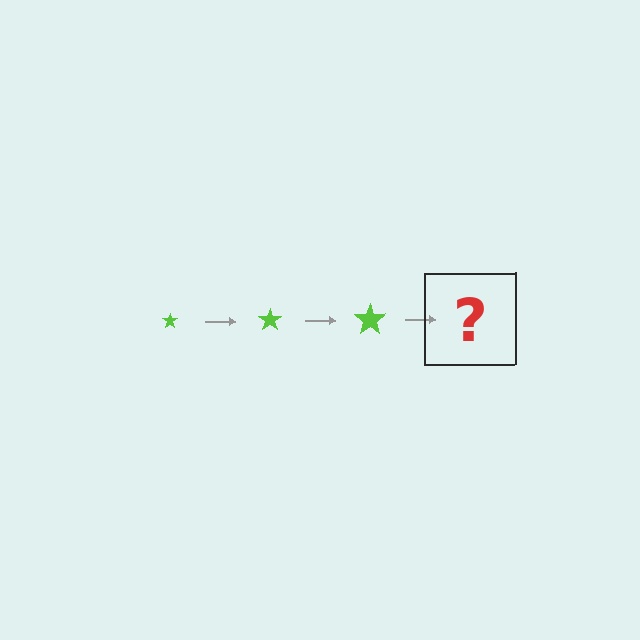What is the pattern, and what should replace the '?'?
The pattern is that the star gets progressively larger each step. The '?' should be a lime star, larger than the previous one.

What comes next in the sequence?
The next element should be a lime star, larger than the previous one.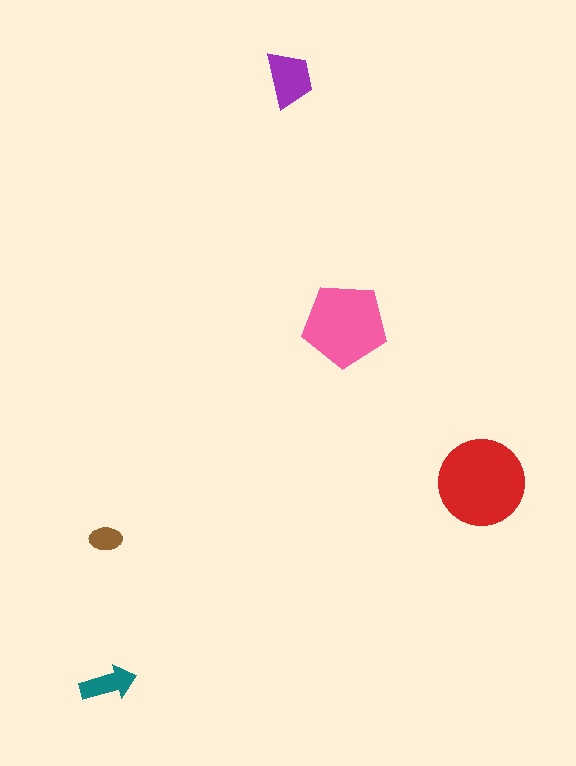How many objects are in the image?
There are 5 objects in the image.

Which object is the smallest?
The brown ellipse.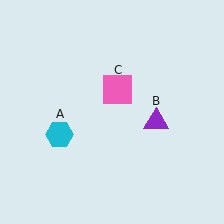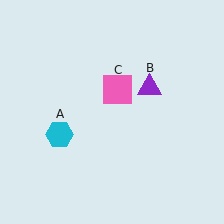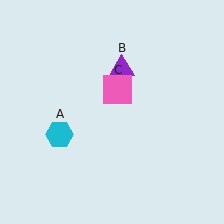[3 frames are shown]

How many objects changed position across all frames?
1 object changed position: purple triangle (object B).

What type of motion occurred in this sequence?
The purple triangle (object B) rotated counterclockwise around the center of the scene.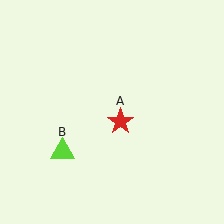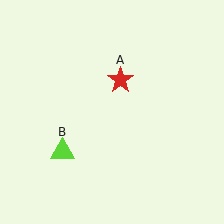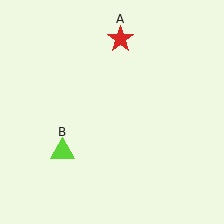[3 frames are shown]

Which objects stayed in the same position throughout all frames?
Lime triangle (object B) remained stationary.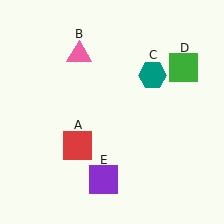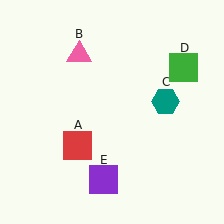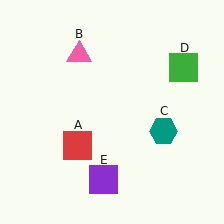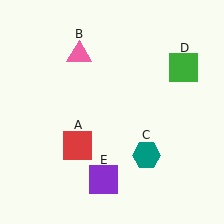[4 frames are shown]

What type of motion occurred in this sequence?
The teal hexagon (object C) rotated clockwise around the center of the scene.